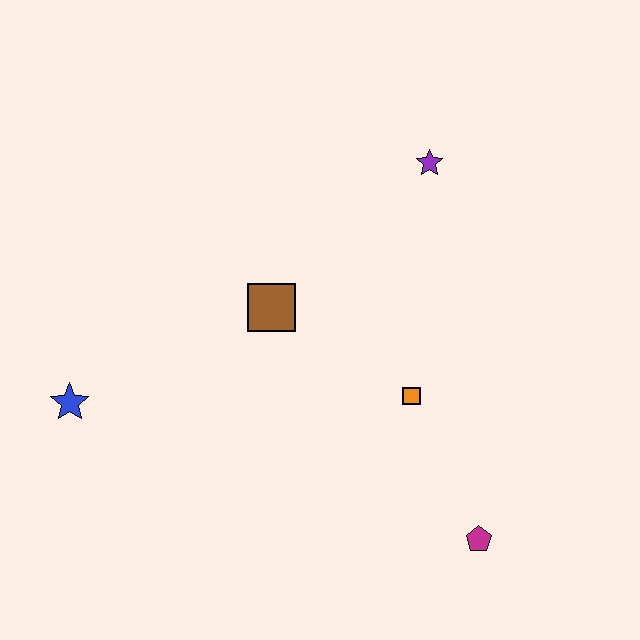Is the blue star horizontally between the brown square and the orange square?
No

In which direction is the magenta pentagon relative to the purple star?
The magenta pentagon is below the purple star.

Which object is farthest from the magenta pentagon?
The blue star is farthest from the magenta pentagon.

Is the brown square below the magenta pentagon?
No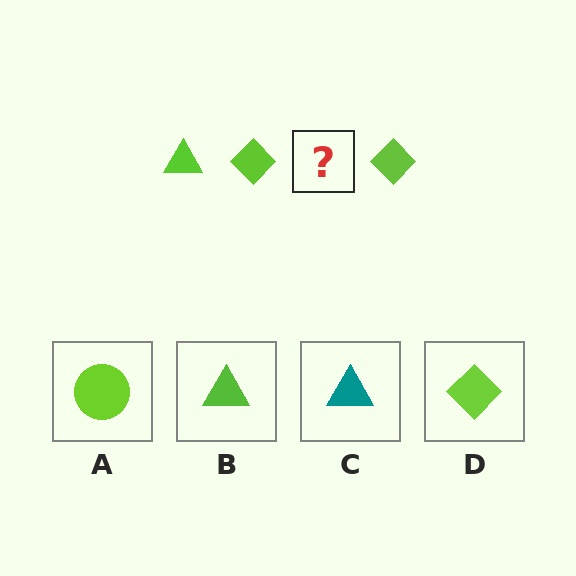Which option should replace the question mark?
Option B.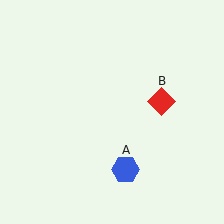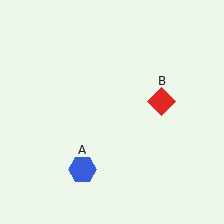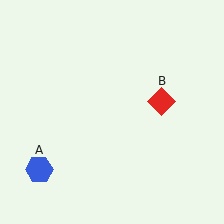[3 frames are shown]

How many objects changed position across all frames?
1 object changed position: blue hexagon (object A).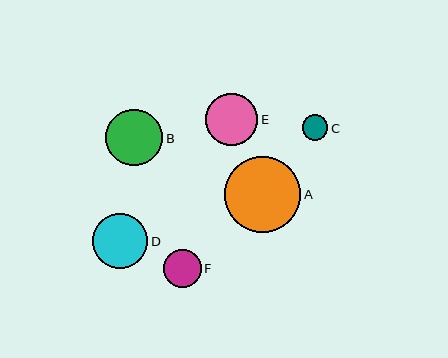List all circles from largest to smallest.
From largest to smallest: A, B, D, E, F, C.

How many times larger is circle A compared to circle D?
Circle A is approximately 1.4 times the size of circle D.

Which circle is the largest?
Circle A is the largest with a size of approximately 76 pixels.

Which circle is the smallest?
Circle C is the smallest with a size of approximately 26 pixels.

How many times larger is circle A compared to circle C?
Circle A is approximately 2.9 times the size of circle C.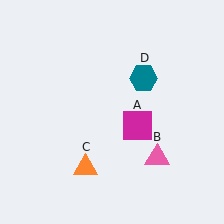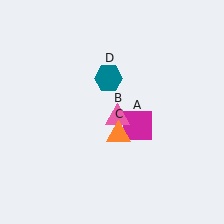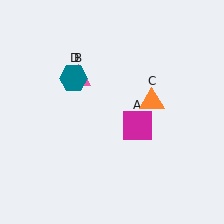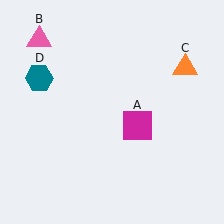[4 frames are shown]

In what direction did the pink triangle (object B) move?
The pink triangle (object B) moved up and to the left.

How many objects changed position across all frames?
3 objects changed position: pink triangle (object B), orange triangle (object C), teal hexagon (object D).